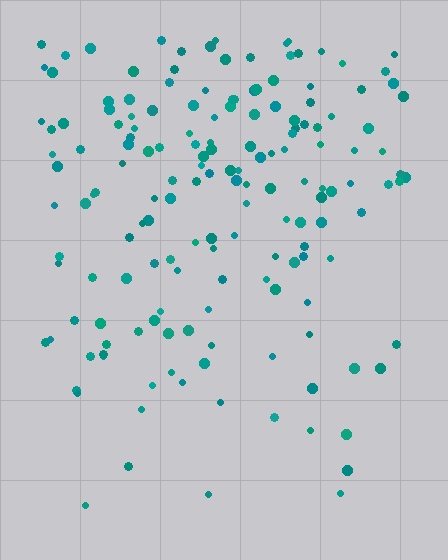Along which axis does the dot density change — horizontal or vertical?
Vertical.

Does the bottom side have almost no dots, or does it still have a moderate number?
Still a moderate number, just noticeably fewer than the top.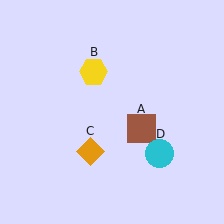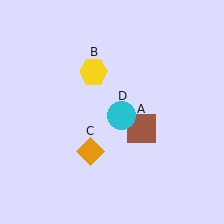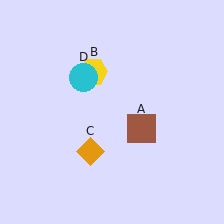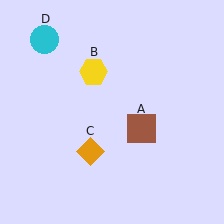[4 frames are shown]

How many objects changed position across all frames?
1 object changed position: cyan circle (object D).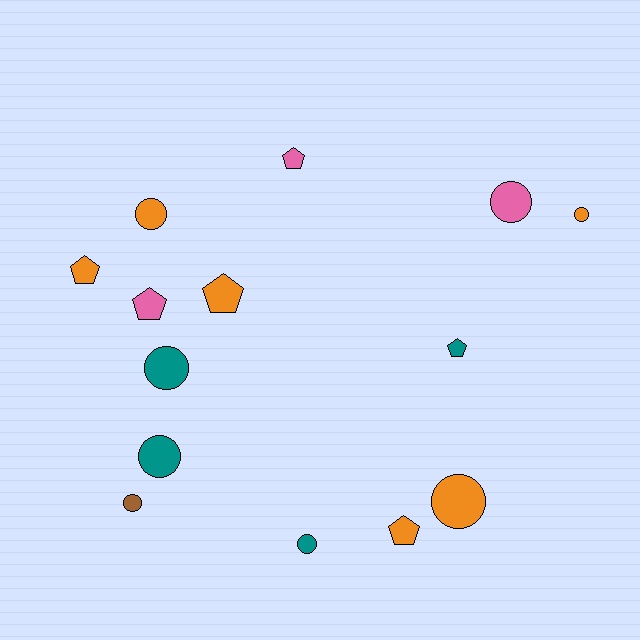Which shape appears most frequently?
Circle, with 8 objects.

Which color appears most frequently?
Orange, with 6 objects.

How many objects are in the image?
There are 14 objects.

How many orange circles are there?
There are 3 orange circles.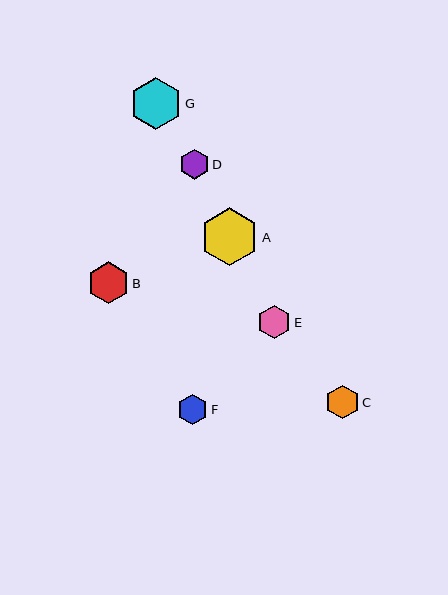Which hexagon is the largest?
Hexagon A is the largest with a size of approximately 58 pixels.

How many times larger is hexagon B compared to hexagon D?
Hexagon B is approximately 1.4 times the size of hexagon D.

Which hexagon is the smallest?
Hexagon D is the smallest with a size of approximately 30 pixels.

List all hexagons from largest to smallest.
From largest to smallest: A, G, B, C, E, F, D.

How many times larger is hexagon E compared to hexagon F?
Hexagon E is approximately 1.1 times the size of hexagon F.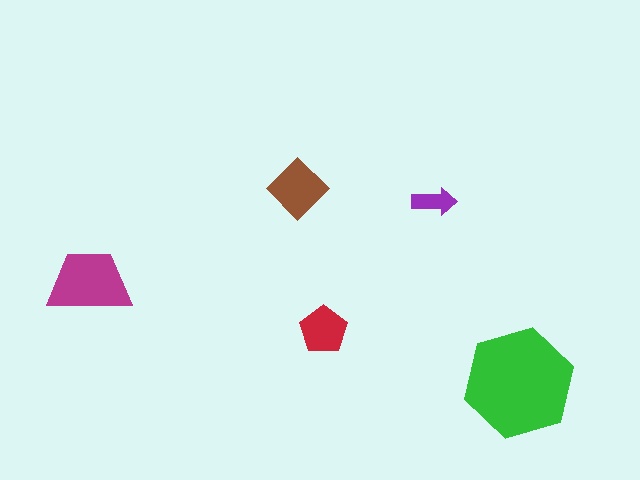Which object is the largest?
The green hexagon.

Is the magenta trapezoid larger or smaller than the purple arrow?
Larger.